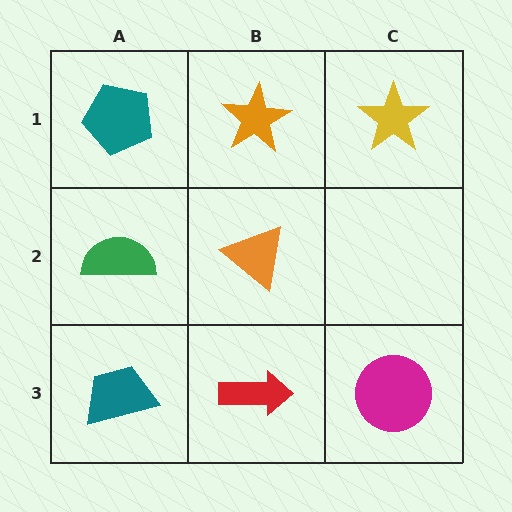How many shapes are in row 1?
3 shapes.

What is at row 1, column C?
A yellow star.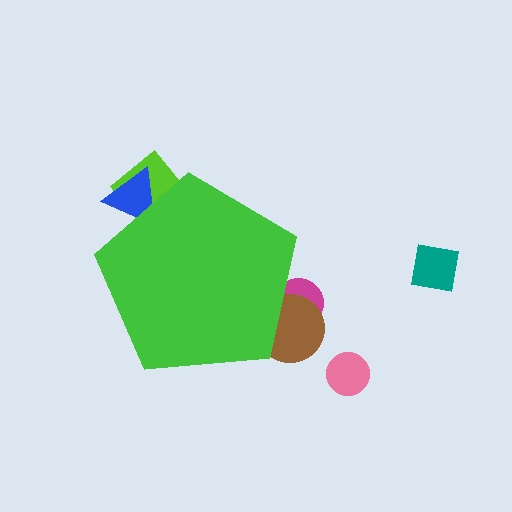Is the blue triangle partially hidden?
Yes, the blue triangle is partially hidden behind the green pentagon.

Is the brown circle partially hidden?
Yes, the brown circle is partially hidden behind the green pentagon.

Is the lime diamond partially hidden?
Yes, the lime diamond is partially hidden behind the green pentagon.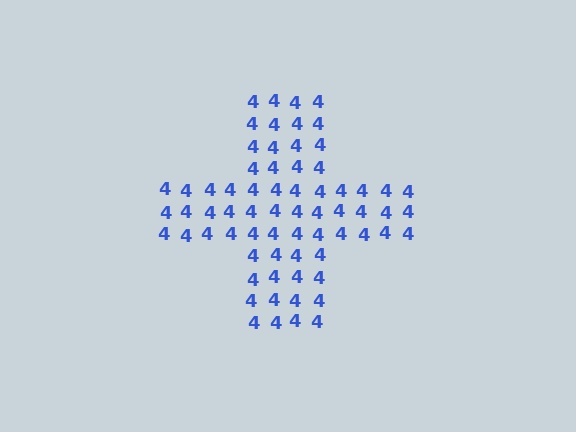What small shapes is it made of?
It is made of small digit 4's.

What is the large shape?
The large shape is a cross.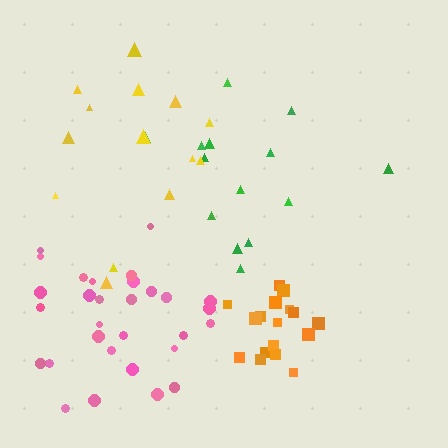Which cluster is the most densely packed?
Orange.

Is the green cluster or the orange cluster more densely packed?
Orange.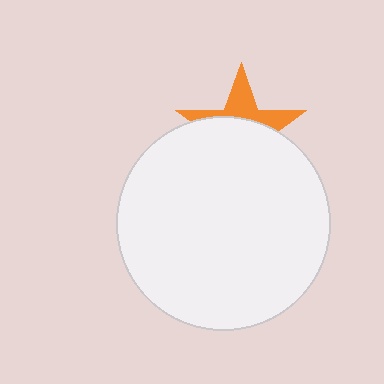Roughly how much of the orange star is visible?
A small part of it is visible (roughly 38%).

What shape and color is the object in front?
The object in front is a white circle.